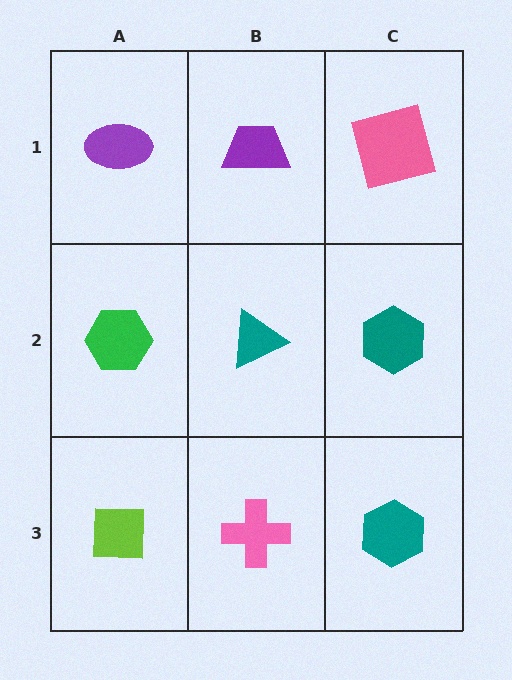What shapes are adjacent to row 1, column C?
A teal hexagon (row 2, column C), a purple trapezoid (row 1, column B).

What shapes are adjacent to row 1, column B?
A teal triangle (row 2, column B), a purple ellipse (row 1, column A), a pink square (row 1, column C).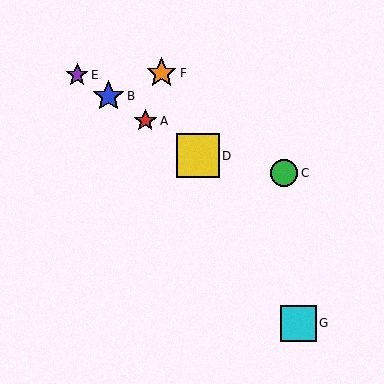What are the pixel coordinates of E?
Object E is at (77, 75).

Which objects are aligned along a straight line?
Objects A, B, D, E are aligned along a straight line.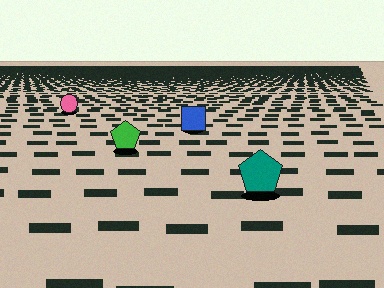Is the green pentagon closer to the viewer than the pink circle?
Yes. The green pentagon is closer — you can tell from the texture gradient: the ground texture is coarser near it.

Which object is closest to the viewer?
The teal pentagon is closest. The texture marks near it are larger and more spread out.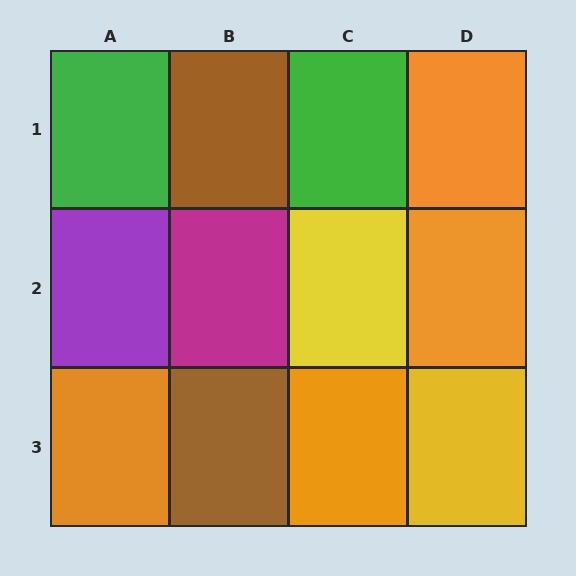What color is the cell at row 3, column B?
Brown.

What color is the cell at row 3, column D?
Yellow.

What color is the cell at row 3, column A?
Orange.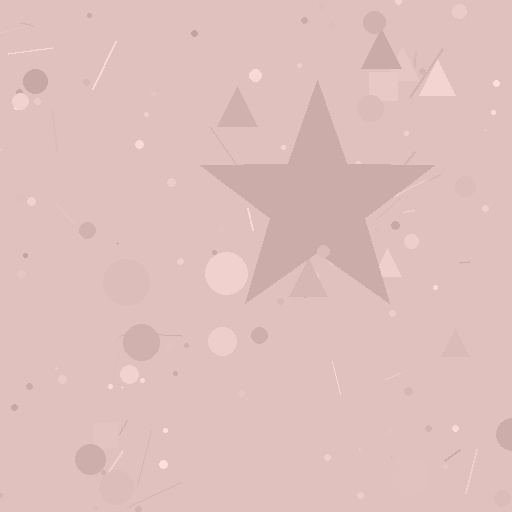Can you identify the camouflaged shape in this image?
The camouflaged shape is a star.